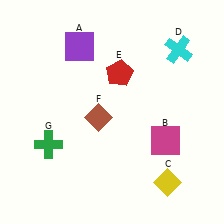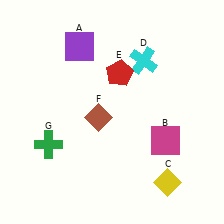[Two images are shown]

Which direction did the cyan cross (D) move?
The cyan cross (D) moved left.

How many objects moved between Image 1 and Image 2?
1 object moved between the two images.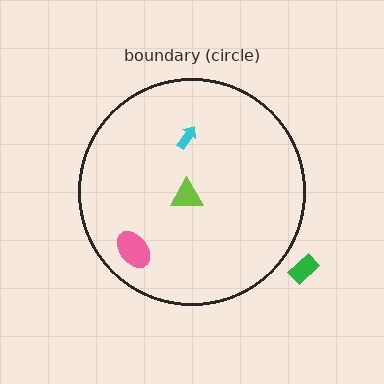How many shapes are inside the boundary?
3 inside, 1 outside.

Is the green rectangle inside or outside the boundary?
Outside.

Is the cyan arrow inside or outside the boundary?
Inside.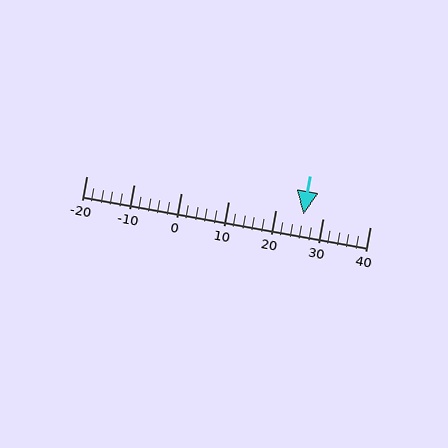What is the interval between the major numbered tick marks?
The major tick marks are spaced 10 units apart.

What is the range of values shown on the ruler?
The ruler shows values from -20 to 40.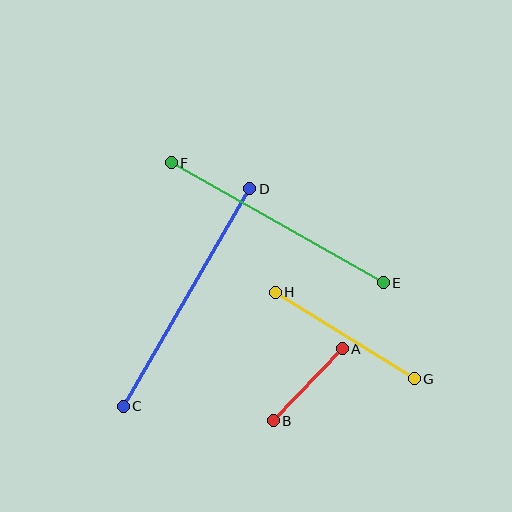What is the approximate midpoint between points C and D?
The midpoint is at approximately (186, 298) pixels.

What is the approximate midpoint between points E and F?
The midpoint is at approximately (277, 223) pixels.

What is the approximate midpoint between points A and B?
The midpoint is at approximately (308, 385) pixels.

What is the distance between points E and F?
The distance is approximately 244 pixels.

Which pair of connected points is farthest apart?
Points C and D are farthest apart.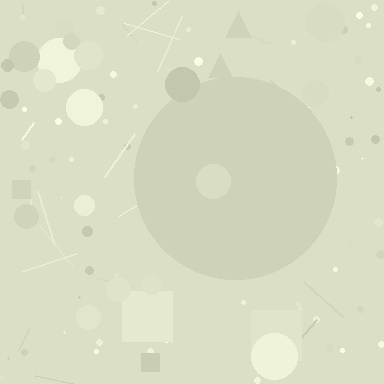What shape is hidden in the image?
A circle is hidden in the image.